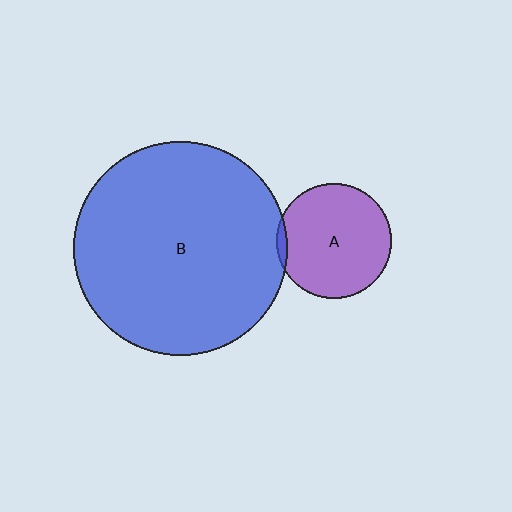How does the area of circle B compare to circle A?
Approximately 3.5 times.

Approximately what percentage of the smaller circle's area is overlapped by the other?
Approximately 5%.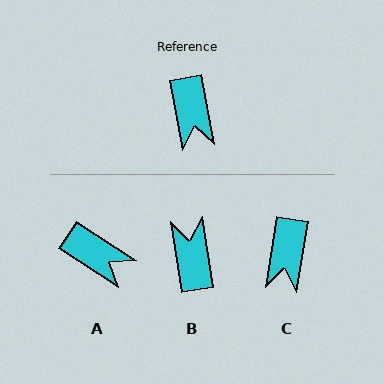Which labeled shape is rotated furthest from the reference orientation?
B, about 178 degrees away.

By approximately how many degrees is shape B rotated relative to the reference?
Approximately 178 degrees counter-clockwise.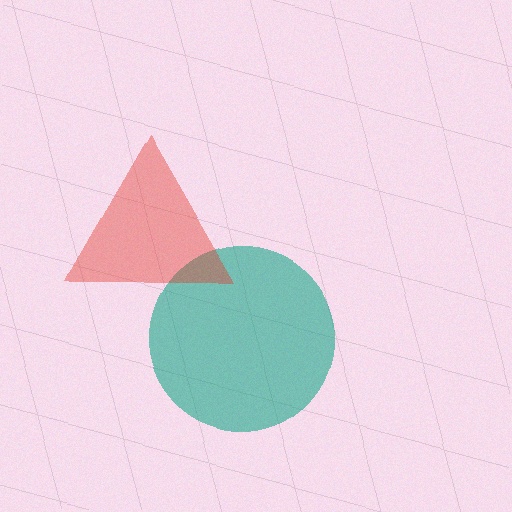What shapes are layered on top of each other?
The layered shapes are: a teal circle, a red triangle.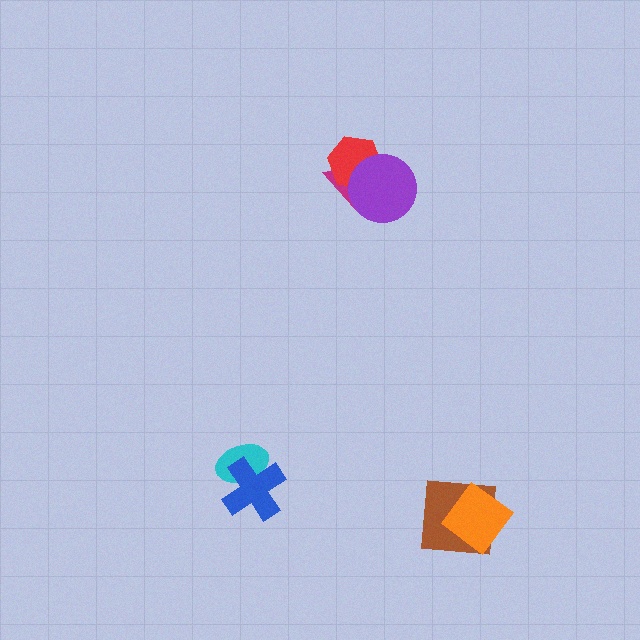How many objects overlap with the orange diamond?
1 object overlaps with the orange diamond.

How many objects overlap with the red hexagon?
2 objects overlap with the red hexagon.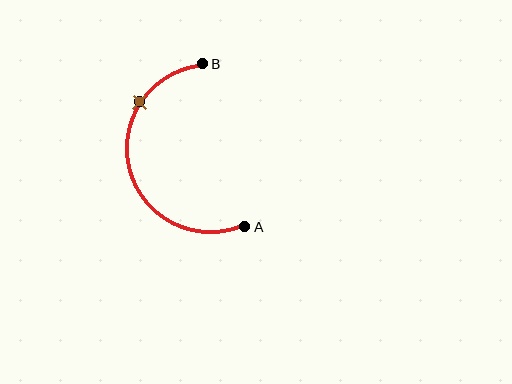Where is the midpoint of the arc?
The arc midpoint is the point on the curve farthest from the straight line joining A and B. It sits to the left of that line.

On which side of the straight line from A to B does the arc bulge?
The arc bulges to the left of the straight line connecting A and B.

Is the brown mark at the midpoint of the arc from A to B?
No. The brown mark lies on the arc but is closer to endpoint B. The arc midpoint would be at the point on the curve equidistant along the arc from both A and B.